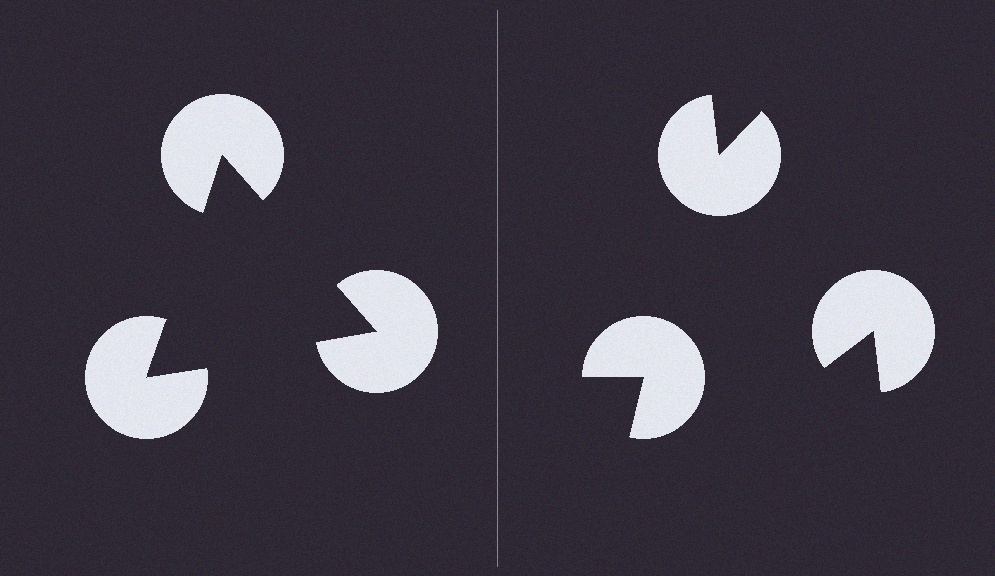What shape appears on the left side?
An illusory triangle.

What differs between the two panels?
The pac-man discs are positioned identically on both sides; only the wedge orientations differ. On the left they align to a triangle; on the right they are misaligned.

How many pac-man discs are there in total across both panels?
6 — 3 on each side.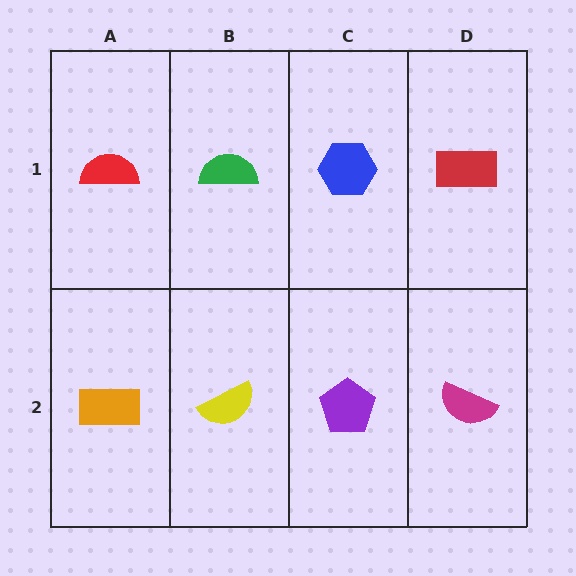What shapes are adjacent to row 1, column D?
A magenta semicircle (row 2, column D), a blue hexagon (row 1, column C).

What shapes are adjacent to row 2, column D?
A red rectangle (row 1, column D), a purple pentagon (row 2, column C).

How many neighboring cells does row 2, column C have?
3.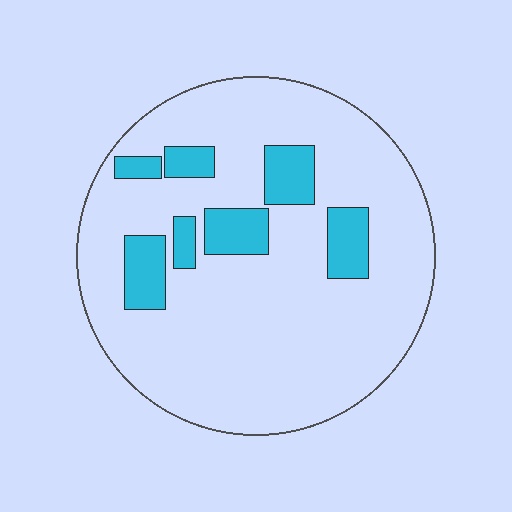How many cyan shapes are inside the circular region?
7.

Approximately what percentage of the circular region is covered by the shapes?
Approximately 15%.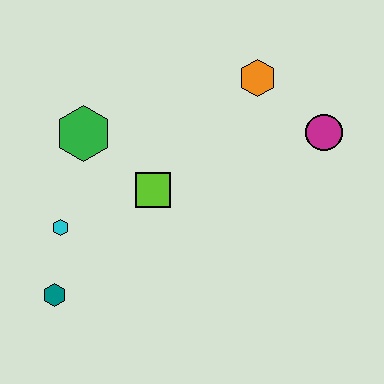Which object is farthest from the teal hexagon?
The magenta circle is farthest from the teal hexagon.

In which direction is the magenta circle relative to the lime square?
The magenta circle is to the right of the lime square.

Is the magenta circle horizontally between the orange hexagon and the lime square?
No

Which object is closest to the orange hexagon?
The magenta circle is closest to the orange hexagon.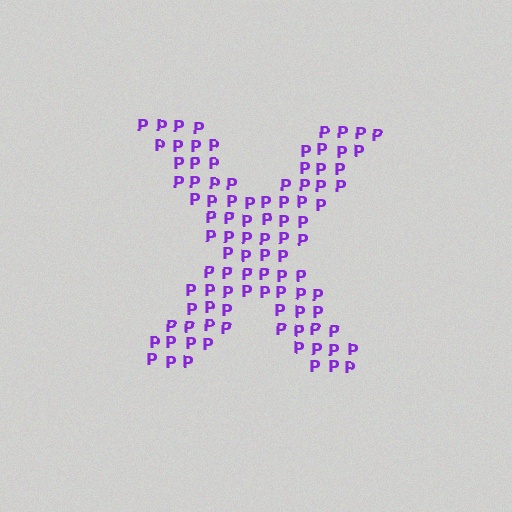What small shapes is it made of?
It is made of small letter P's.